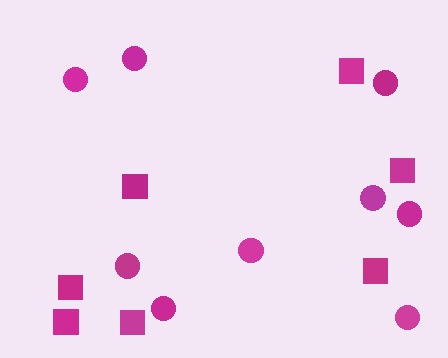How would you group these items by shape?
There are 2 groups: one group of squares (7) and one group of circles (9).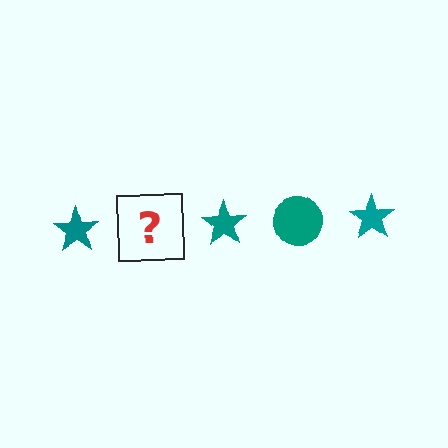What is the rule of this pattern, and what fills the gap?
The rule is that the pattern cycles through star, circle shapes in teal. The gap should be filled with a teal circle.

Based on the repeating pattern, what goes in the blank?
The blank should be a teal circle.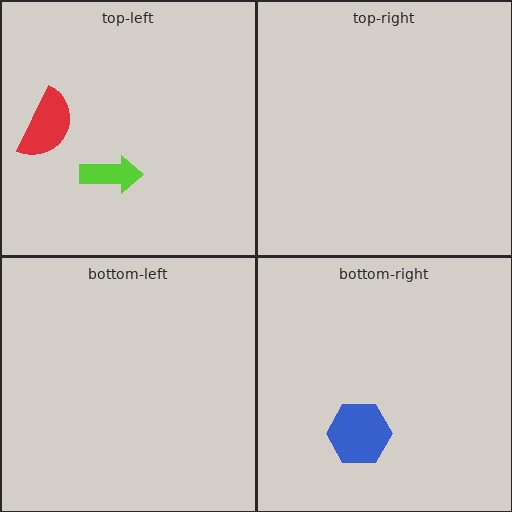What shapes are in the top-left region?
The red semicircle, the lime arrow.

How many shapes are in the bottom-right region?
1.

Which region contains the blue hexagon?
The bottom-right region.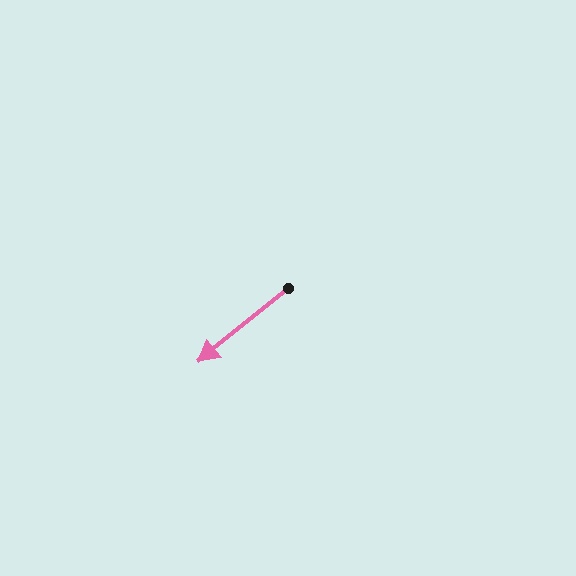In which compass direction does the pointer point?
Southwest.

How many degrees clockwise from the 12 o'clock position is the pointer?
Approximately 231 degrees.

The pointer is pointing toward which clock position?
Roughly 8 o'clock.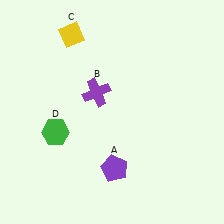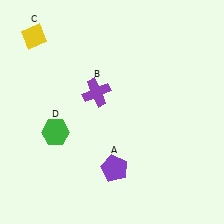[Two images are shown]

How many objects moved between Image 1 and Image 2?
1 object moved between the two images.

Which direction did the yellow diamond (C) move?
The yellow diamond (C) moved left.